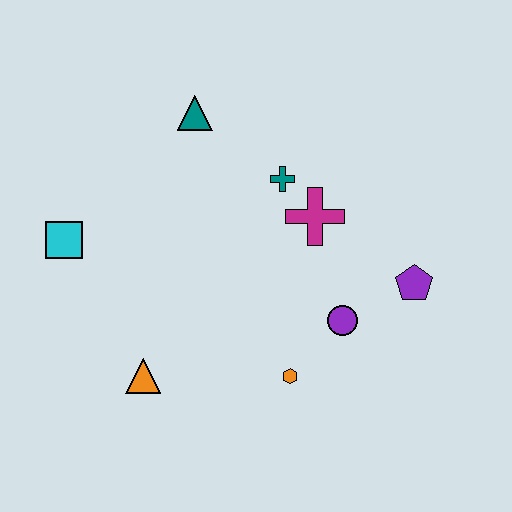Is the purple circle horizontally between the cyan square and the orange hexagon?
No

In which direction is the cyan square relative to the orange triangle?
The cyan square is above the orange triangle.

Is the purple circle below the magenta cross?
Yes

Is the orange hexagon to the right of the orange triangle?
Yes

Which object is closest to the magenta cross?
The teal cross is closest to the magenta cross.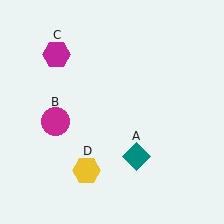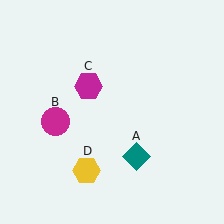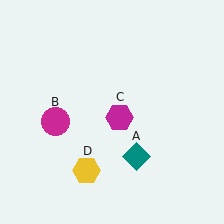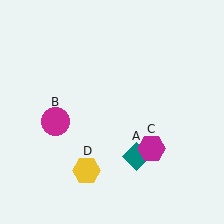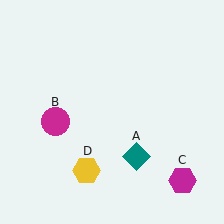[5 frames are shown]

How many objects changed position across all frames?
1 object changed position: magenta hexagon (object C).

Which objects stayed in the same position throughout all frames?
Teal diamond (object A) and magenta circle (object B) and yellow hexagon (object D) remained stationary.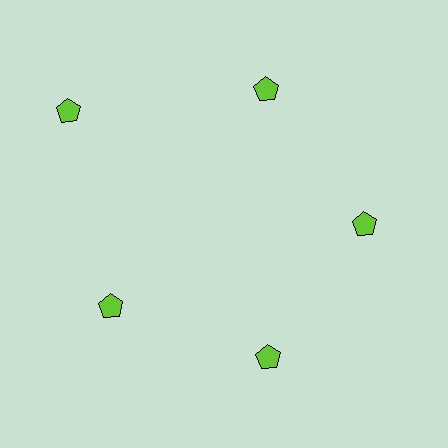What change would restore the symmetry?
The symmetry would be restored by moving it inward, back onto the ring so that all 5 pentagons sit at equal angles and equal distance from the center.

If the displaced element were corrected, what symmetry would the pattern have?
It would have 5-fold rotational symmetry — the pattern would map onto itself every 72 degrees.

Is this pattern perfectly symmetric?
No. The 5 lime pentagons are arranged in a ring, but one element near the 10 o'clock position is pushed outward from the center, breaking the 5-fold rotational symmetry.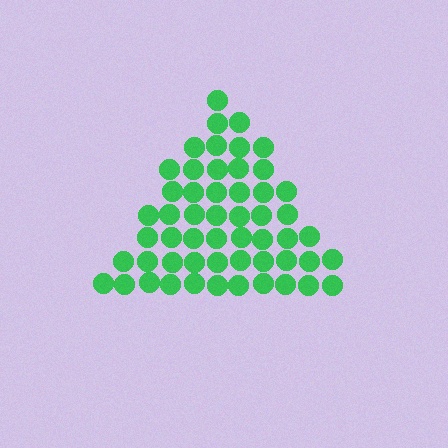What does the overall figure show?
The overall figure shows a triangle.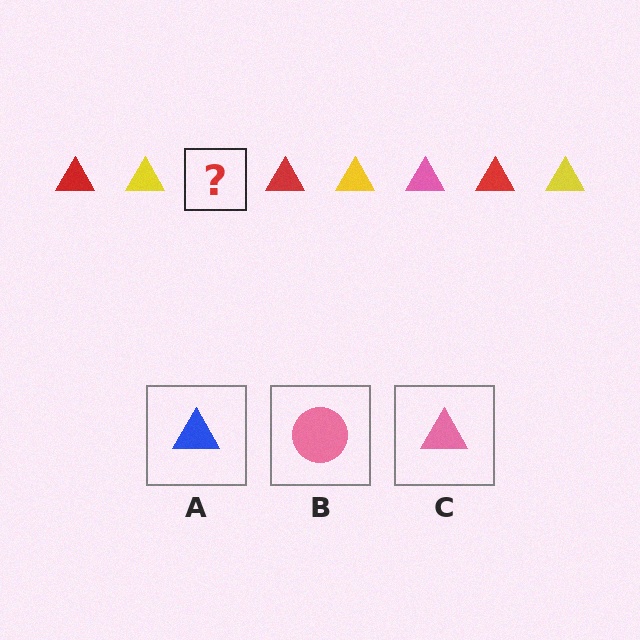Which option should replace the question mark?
Option C.